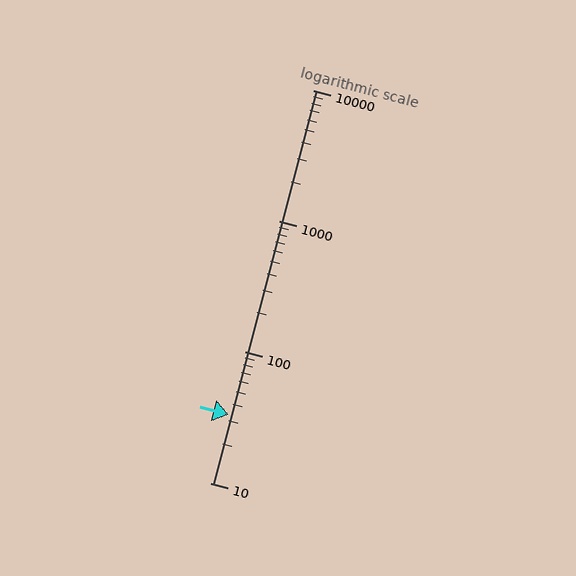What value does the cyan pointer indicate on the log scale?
The pointer indicates approximately 33.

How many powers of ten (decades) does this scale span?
The scale spans 3 decades, from 10 to 10000.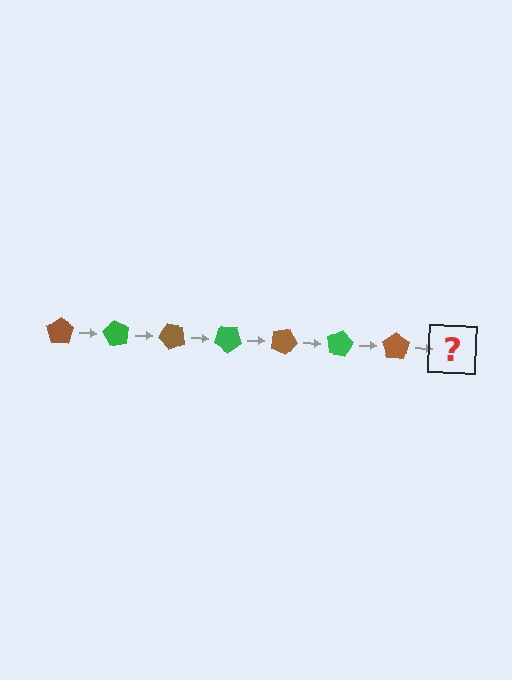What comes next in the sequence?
The next element should be a green pentagon, rotated 420 degrees from the start.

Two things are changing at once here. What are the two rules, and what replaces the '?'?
The two rules are that it rotates 60 degrees each step and the color cycles through brown and green. The '?' should be a green pentagon, rotated 420 degrees from the start.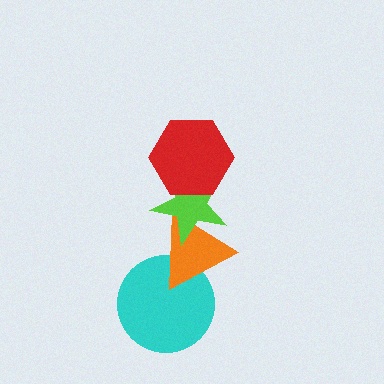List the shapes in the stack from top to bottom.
From top to bottom: the red hexagon, the lime star, the orange triangle, the cyan circle.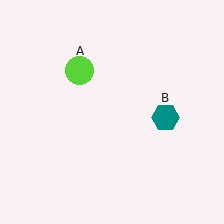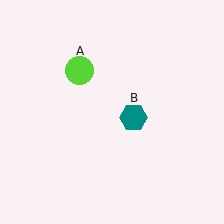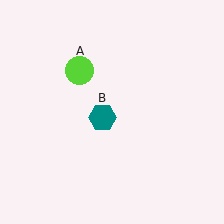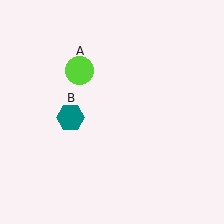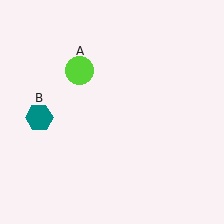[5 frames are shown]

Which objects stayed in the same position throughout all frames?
Lime circle (object A) remained stationary.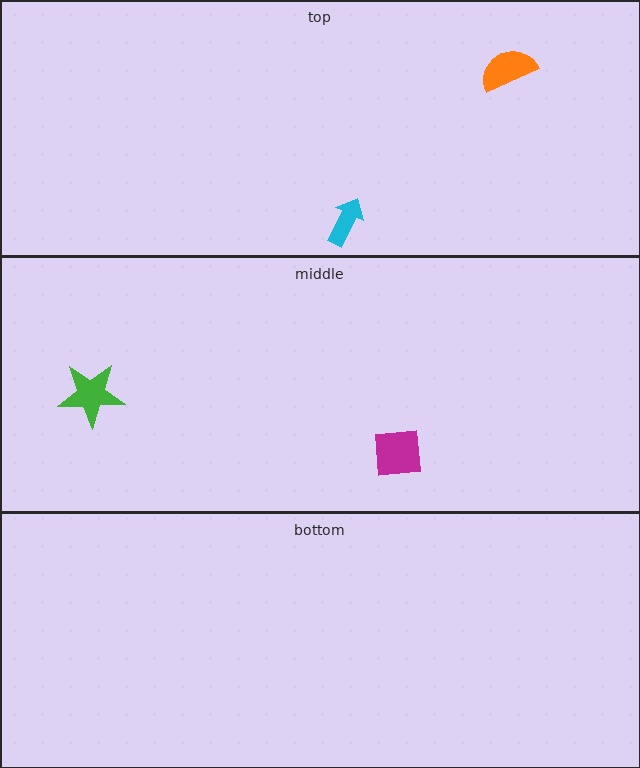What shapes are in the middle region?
The green star, the magenta square.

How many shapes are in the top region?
2.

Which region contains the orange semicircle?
The top region.